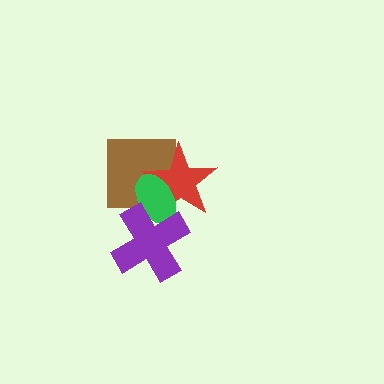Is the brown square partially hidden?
Yes, it is partially covered by another shape.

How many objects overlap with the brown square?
2 objects overlap with the brown square.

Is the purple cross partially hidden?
No, no other shape covers it.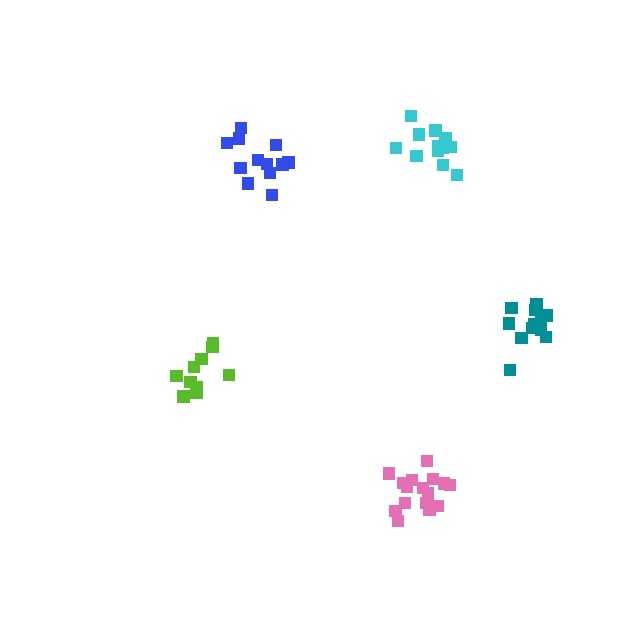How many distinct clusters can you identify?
There are 5 distinct clusters.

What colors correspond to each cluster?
The clusters are colored: cyan, lime, pink, blue, teal.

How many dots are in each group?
Group 1: 12 dots, Group 2: 10 dots, Group 3: 16 dots, Group 4: 12 dots, Group 5: 12 dots (62 total).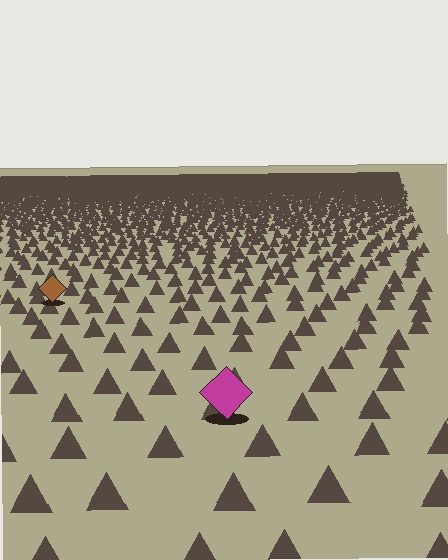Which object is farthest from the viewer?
The brown diamond is farthest from the viewer. It appears smaller and the ground texture around it is denser.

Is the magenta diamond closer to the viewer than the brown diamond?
Yes. The magenta diamond is closer — you can tell from the texture gradient: the ground texture is coarser near it.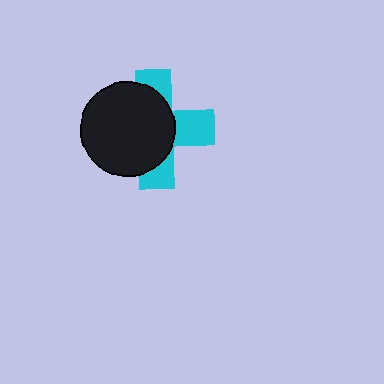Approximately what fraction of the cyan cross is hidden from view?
Roughly 57% of the cyan cross is hidden behind the black circle.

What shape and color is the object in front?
The object in front is a black circle.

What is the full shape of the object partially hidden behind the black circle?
The partially hidden object is a cyan cross.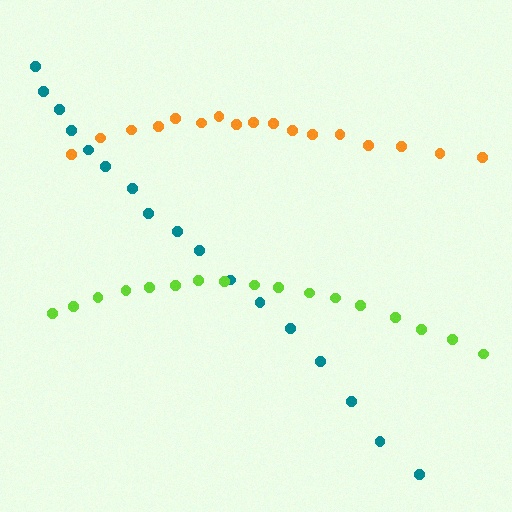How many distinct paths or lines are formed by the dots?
There are 3 distinct paths.